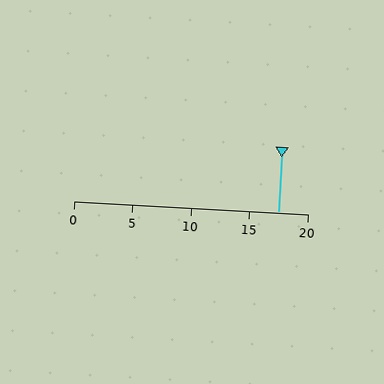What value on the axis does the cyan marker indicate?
The marker indicates approximately 17.5.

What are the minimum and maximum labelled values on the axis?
The axis runs from 0 to 20.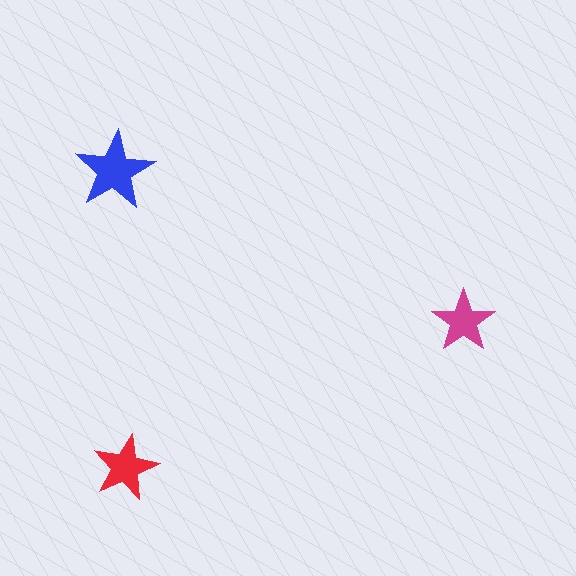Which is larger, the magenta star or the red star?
The red one.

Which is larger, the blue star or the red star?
The blue one.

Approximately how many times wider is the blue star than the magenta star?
About 1.5 times wider.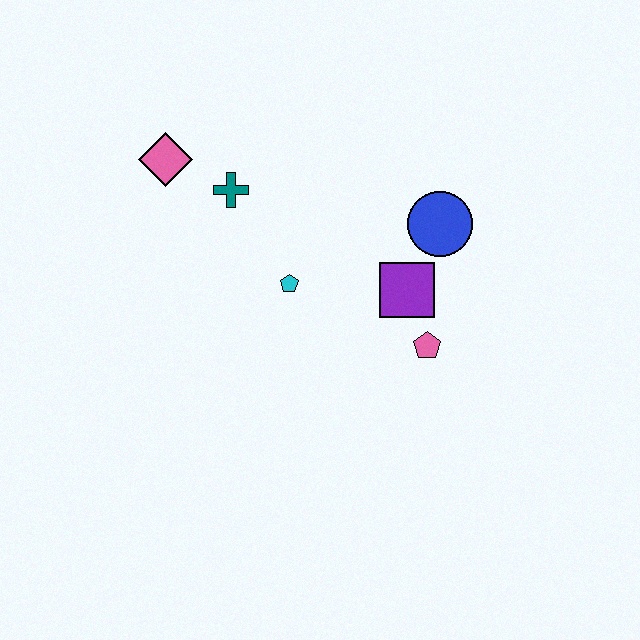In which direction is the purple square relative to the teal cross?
The purple square is to the right of the teal cross.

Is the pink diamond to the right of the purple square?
No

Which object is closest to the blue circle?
The purple square is closest to the blue circle.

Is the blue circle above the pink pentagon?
Yes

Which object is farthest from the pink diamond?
The pink pentagon is farthest from the pink diamond.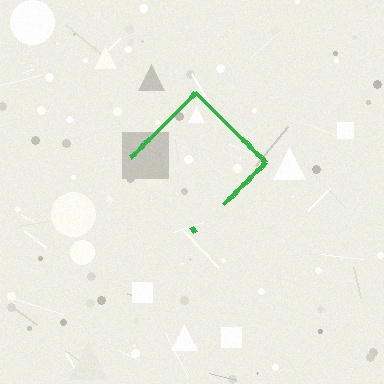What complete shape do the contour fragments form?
The contour fragments form a diamond.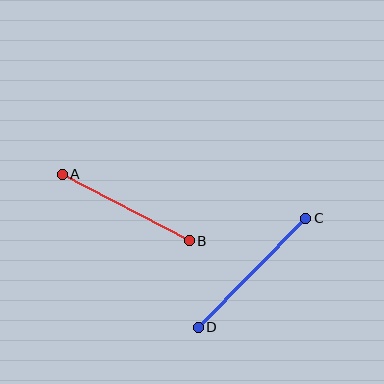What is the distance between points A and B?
The distance is approximately 143 pixels.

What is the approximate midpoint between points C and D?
The midpoint is at approximately (252, 273) pixels.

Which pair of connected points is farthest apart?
Points C and D are farthest apart.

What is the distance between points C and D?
The distance is approximately 153 pixels.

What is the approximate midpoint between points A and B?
The midpoint is at approximately (126, 208) pixels.